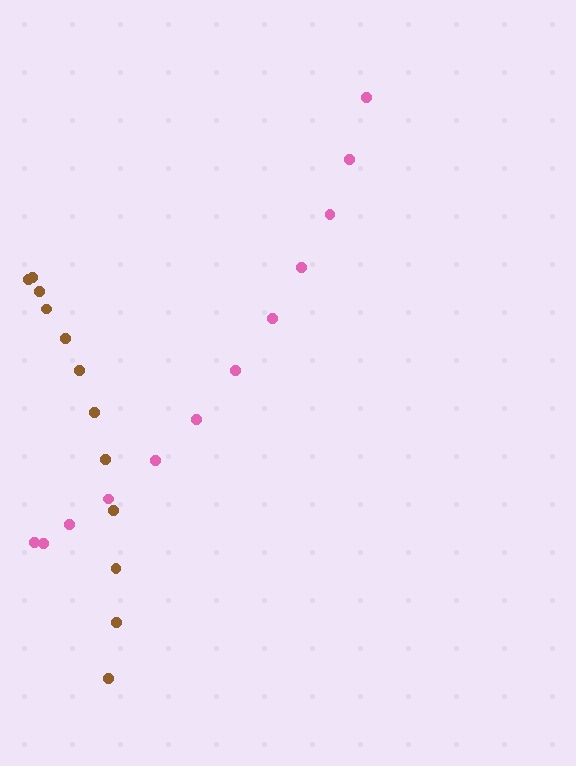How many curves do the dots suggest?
There are 2 distinct paths.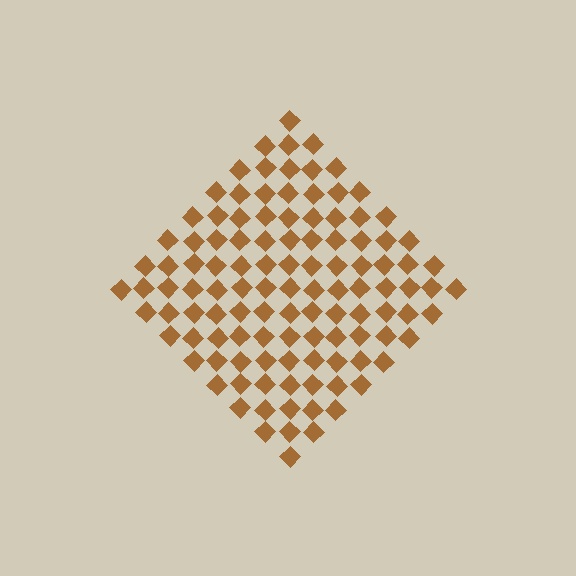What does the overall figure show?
The overall figure shows a diamond.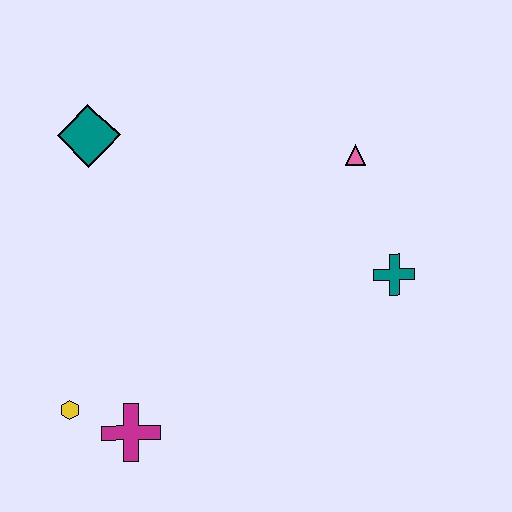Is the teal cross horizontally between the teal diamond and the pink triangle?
No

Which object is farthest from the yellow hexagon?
The pink triangle is farthest from the yellow hexagon.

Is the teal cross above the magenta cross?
Yes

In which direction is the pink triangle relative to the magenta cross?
The pink triangle is above the magenta cross.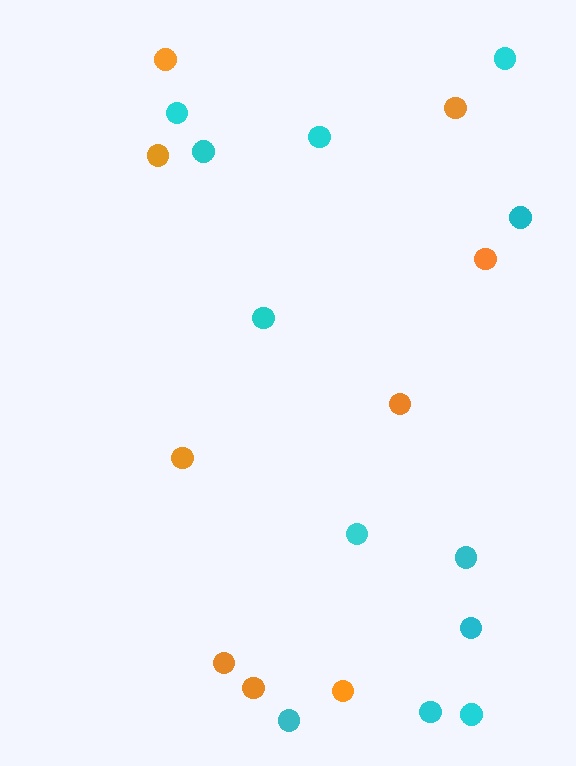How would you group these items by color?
There are 2 groups: one group of cyan circles (12) and one group of orange circles (9).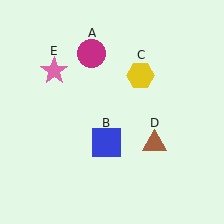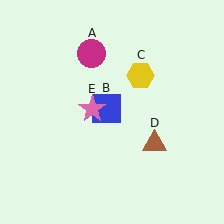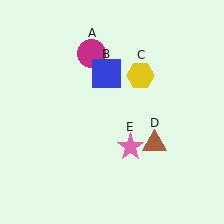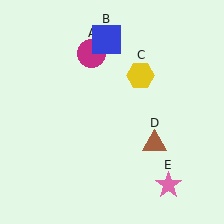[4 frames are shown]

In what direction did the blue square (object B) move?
The blue square (object B) moved up.